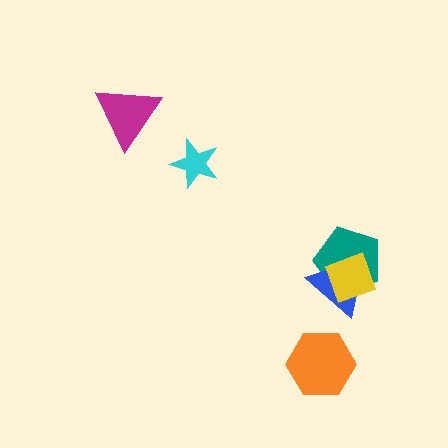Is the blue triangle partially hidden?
Yes, it is partially covered by another shape.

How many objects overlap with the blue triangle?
2 objects overlap with the blue triangle.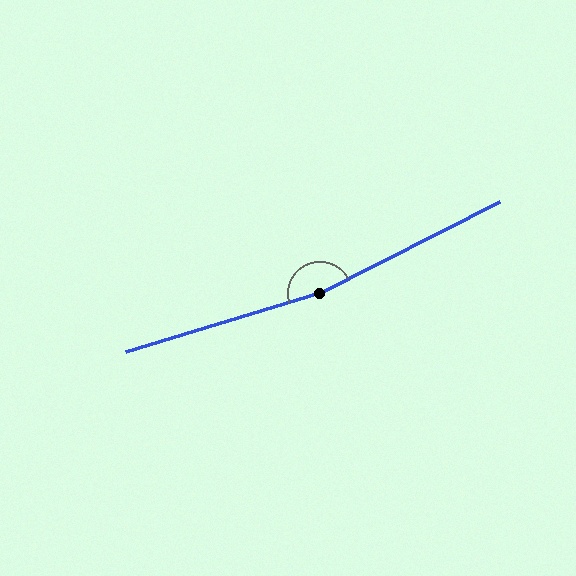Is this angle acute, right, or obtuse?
It is obtuse.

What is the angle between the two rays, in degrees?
Approximately 170 degrees.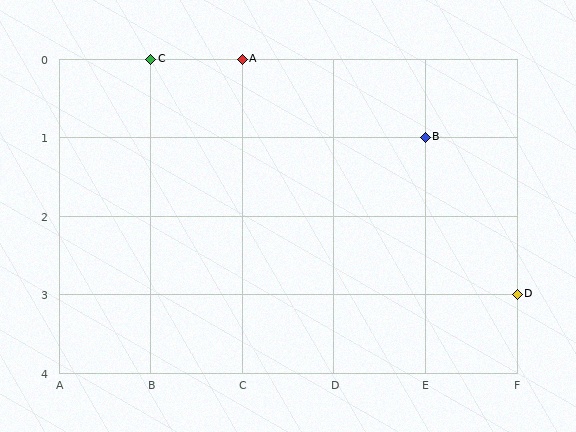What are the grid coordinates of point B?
Point B is at grid coordinates (E, 1).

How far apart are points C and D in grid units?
Points C and D are 4 columns and 3 rows apart (about 5.0 grid units diagonally).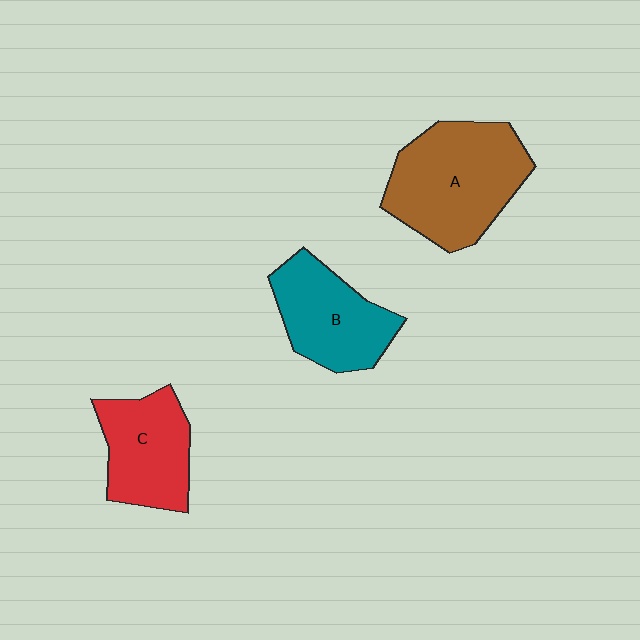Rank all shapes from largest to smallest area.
From largest to smallest: A (brown), B (teal), C (red).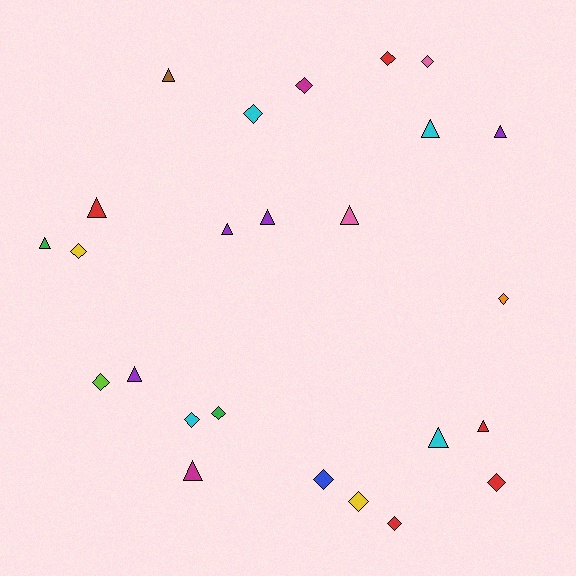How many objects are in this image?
There are 25 objects.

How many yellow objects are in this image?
There are 2 yellow objects.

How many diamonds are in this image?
There are 13 diamonds.